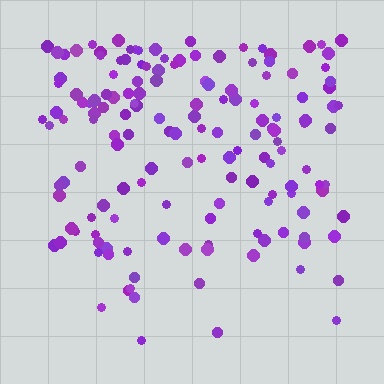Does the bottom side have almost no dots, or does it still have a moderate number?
Still a moderate number, just noticeably fewer than the top.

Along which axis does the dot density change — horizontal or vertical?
Vertical.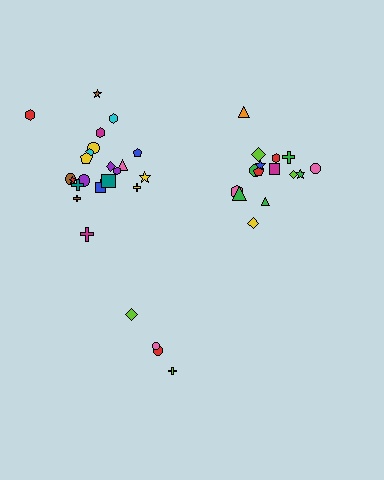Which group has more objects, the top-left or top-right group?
The top-left group.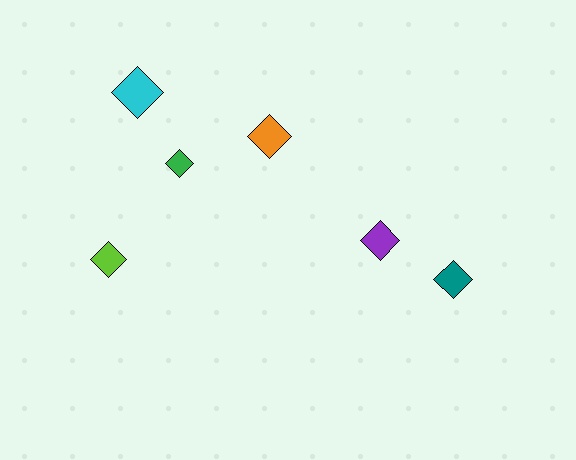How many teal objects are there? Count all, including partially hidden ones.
There is 1 teal object.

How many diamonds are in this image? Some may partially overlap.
There are 6 diamonds.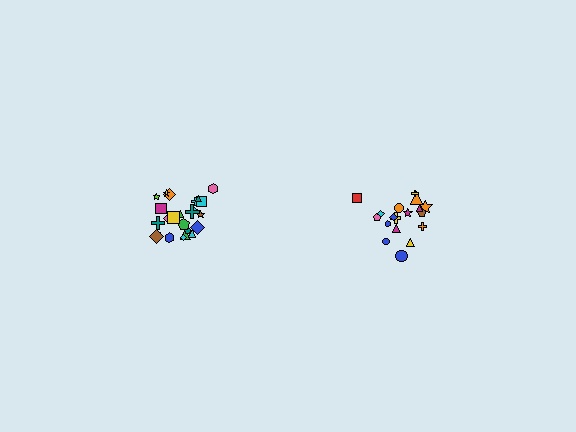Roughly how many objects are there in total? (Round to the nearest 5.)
Roughly 45 objects in total.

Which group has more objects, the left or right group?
The left group.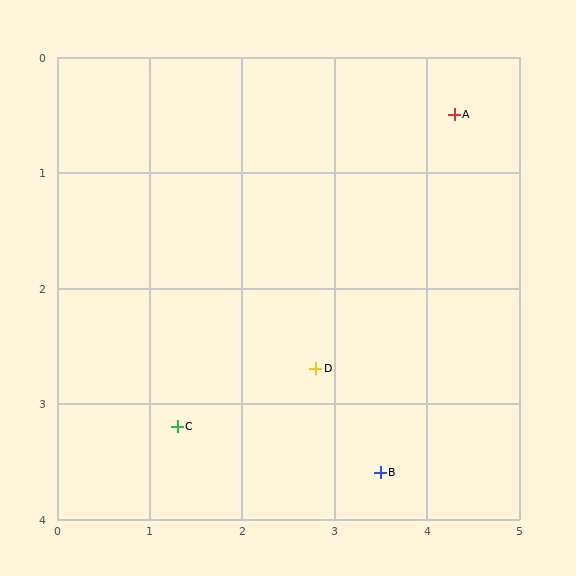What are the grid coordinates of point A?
Point A is at approximately (4.3, 0.5).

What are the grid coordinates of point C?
Point C is at approximately (1.3, 3.2).